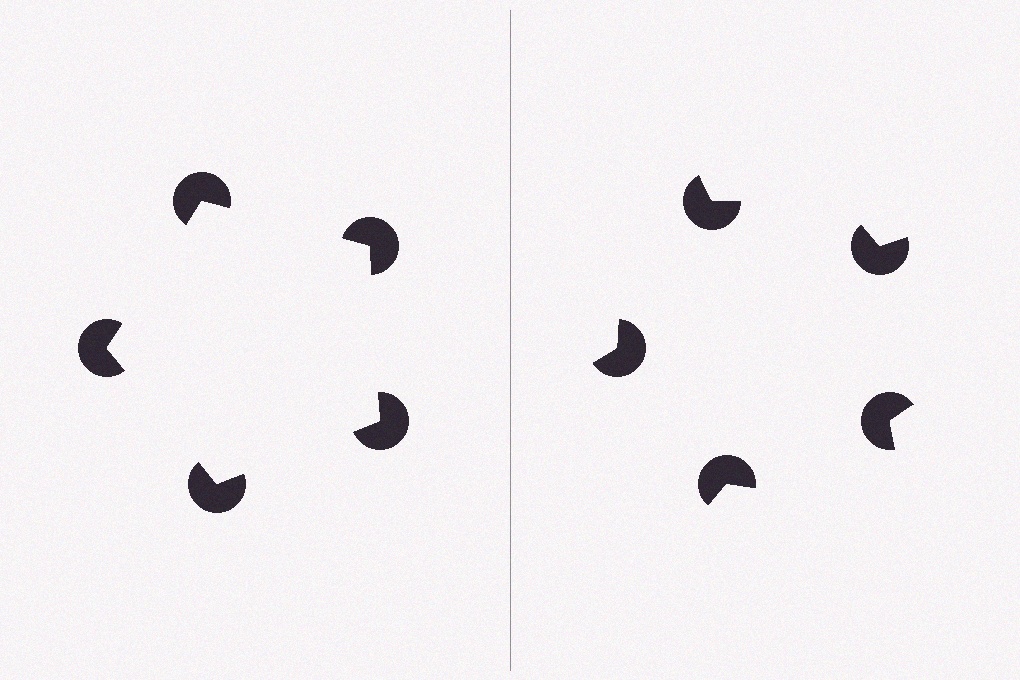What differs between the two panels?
The pac-man discs are positioned identically on both sides; only the wedge orientations differ. On the left they align to a pentagon; on the right they are misaligned.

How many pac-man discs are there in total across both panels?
10 — 5 on each side.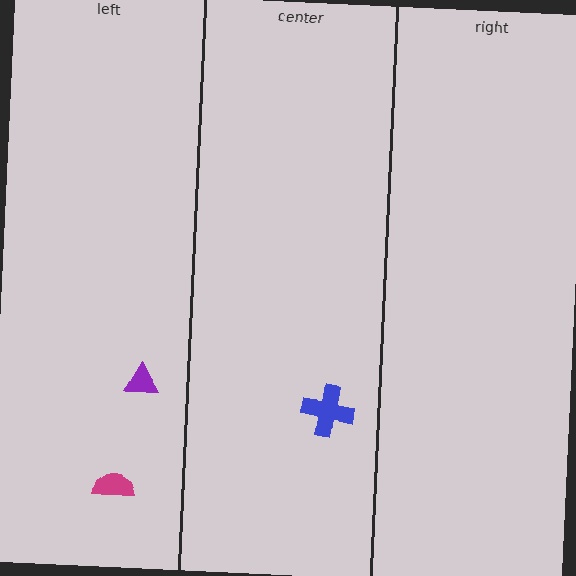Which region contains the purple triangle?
The left region.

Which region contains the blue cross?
The center region.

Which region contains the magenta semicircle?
The left region.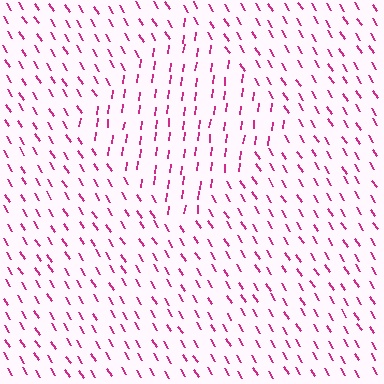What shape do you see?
I see a diamond.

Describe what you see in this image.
The image is filled with small magenta line segments. A diamond region in the image has lines oriented differently from the surrounding lines, creating a visible texture boundary.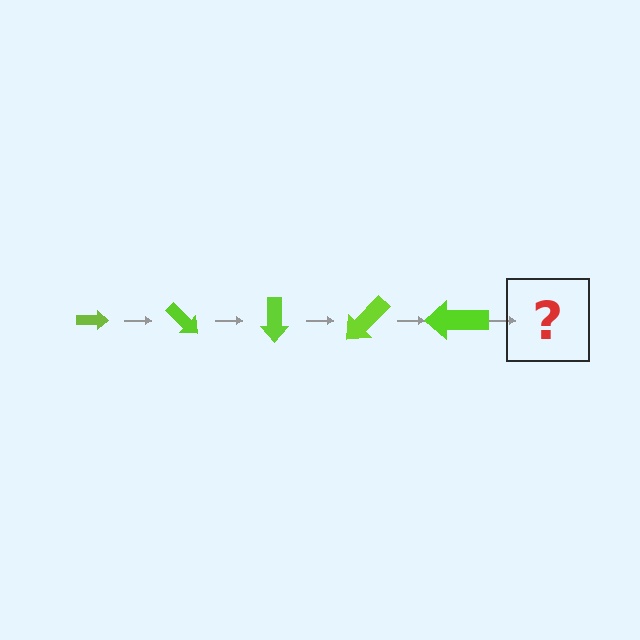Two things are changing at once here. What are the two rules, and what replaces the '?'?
The two rules are that the arrow grows larger each step and it rotates 45 degrees each step. The '?' should be an arrow, larger than the previous one and rotated 225 degrees from the start.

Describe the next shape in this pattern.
It should be an arrow, larger than the previous one and rotated 225 degrees from the start.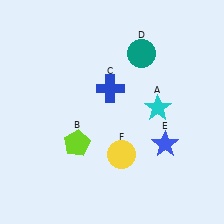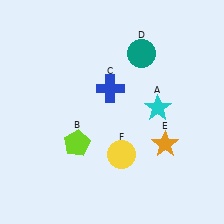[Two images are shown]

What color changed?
The star (E) changed from blue in Image 1 to orange in Image 2.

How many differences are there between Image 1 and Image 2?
There is 1 difference between the two images.